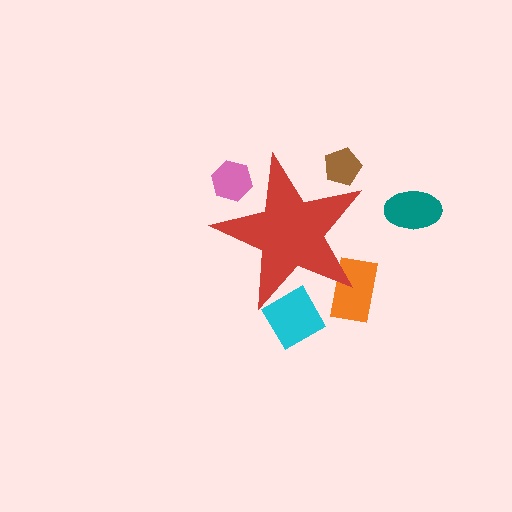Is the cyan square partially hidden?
Yes, the cyan square is partially hidden behind the red star.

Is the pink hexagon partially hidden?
Yes, the pink hexagon is partially hidden behind the red star.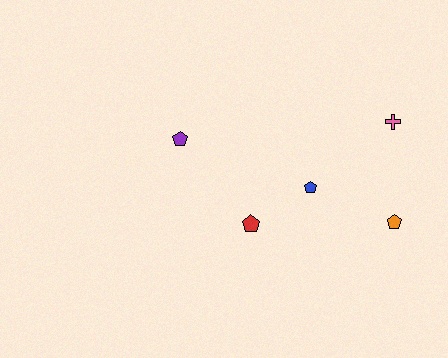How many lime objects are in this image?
There are no lime objects.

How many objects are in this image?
There are 5 objects.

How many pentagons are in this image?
There are 4 pentagons.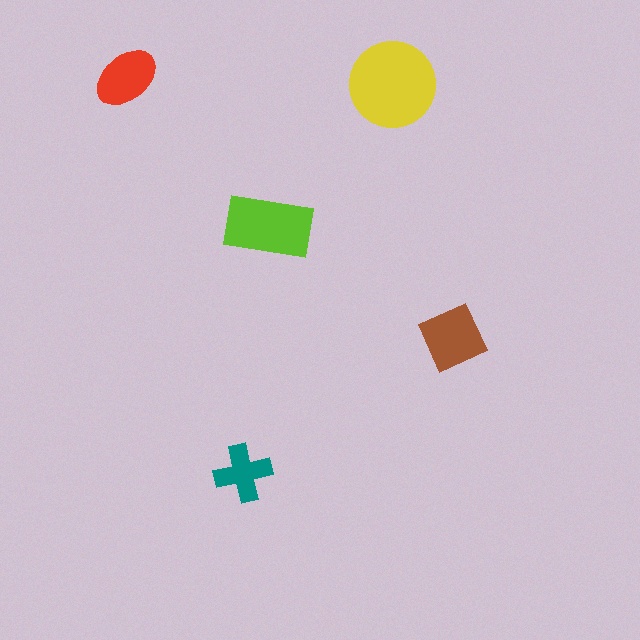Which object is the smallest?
The teal cross.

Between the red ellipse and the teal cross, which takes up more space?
The red ellipse.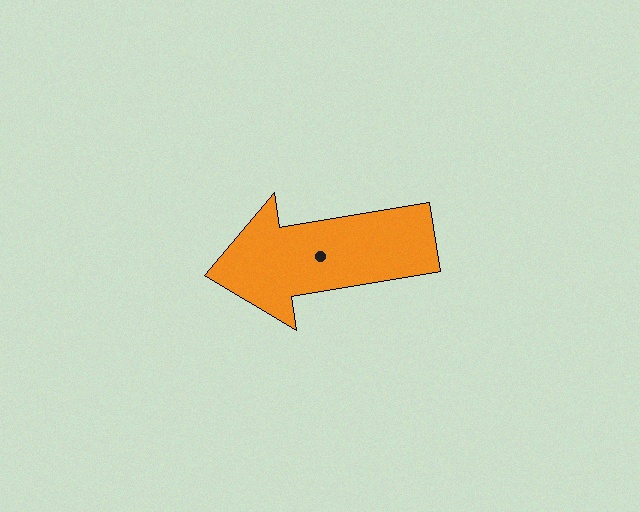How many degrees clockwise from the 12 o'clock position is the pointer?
Approximately 261 degrees.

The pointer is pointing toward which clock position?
Roughly 9 o'clock.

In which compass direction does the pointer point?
West.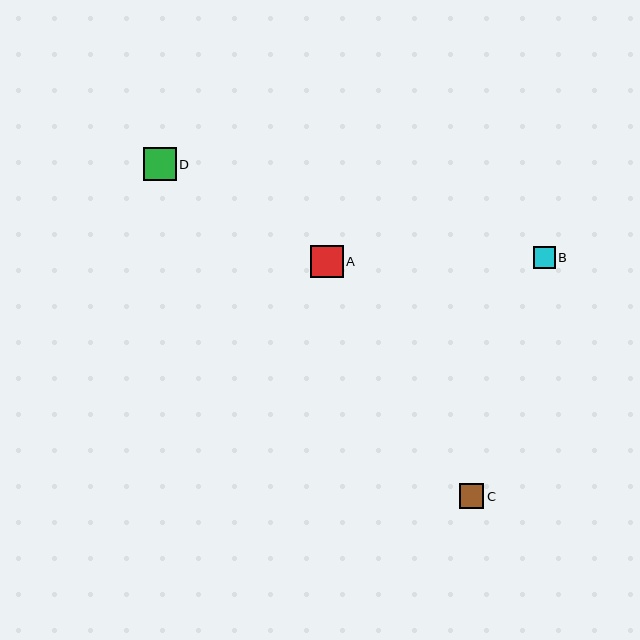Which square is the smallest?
Square B is the smallest with a size of approximately 22 pixels.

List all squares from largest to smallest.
From largest to smallest: D, A, C, B.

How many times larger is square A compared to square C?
Square A is approximately 1.3 times the size of square C.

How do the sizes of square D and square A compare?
Square D and square A are approximately the same size.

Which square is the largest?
Square D is the largest with a size of approximately 33 pixels.